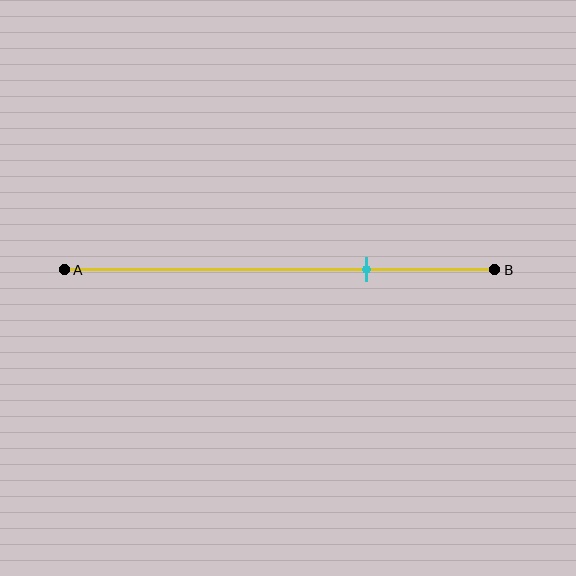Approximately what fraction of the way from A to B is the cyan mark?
The cyan mark is approximately 70% of the way from A to B.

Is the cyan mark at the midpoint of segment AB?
No, the mark is at about 70% from A, not at the 50% midpoint.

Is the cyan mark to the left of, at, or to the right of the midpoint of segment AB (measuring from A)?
The cyan mark is to the right of the midpoint of segment AB.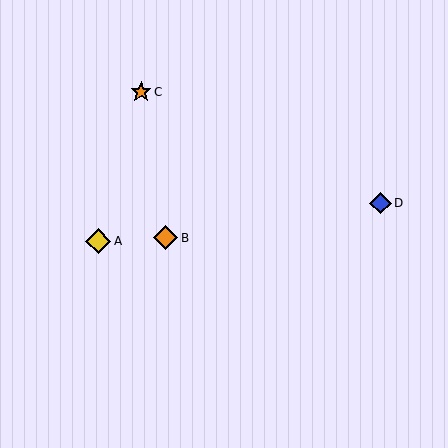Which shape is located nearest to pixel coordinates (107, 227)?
The yellow diamond (labeled A) at (98, 241) is nearest to that location.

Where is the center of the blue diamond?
The center of the blue diamond is at (381, 203).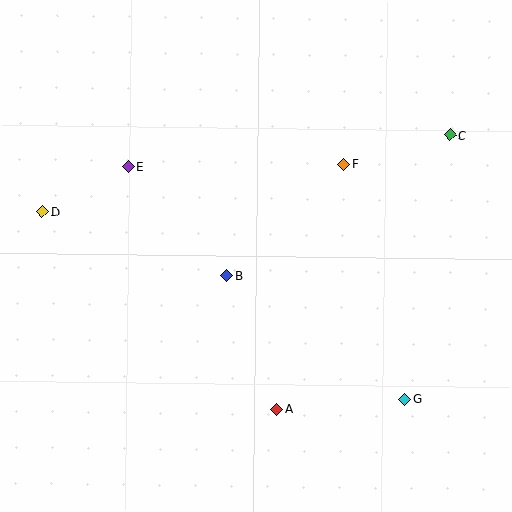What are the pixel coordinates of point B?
Point B is at (227, 275).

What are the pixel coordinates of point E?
Point E is at (128, 166).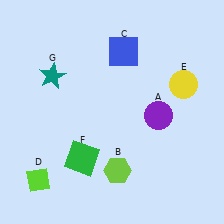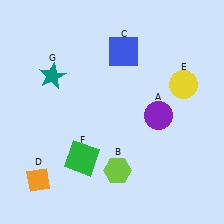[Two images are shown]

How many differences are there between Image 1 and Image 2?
There is 1 difference between the two images.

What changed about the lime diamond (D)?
In Image 1, D is lime. In Image 2, it changed to orange.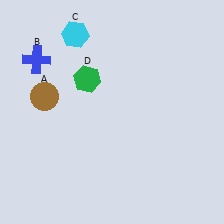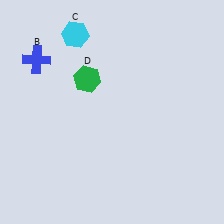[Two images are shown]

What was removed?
The brown circle (A) was removed in Image 2.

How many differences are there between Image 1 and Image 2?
There is 1 difference between the two images.